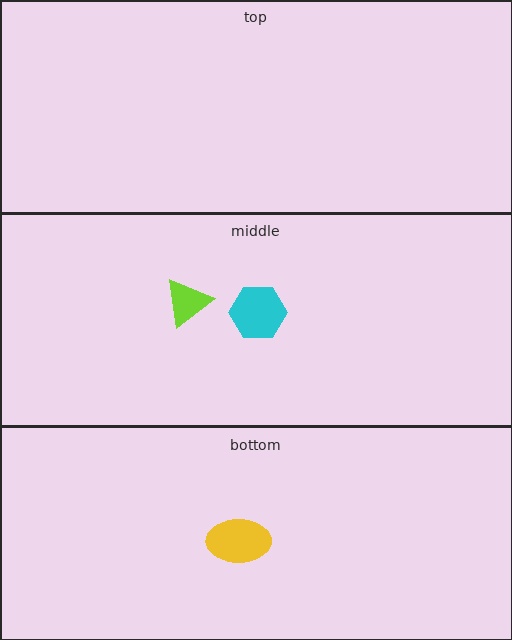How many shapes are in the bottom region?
1.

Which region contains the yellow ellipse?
The bottom region.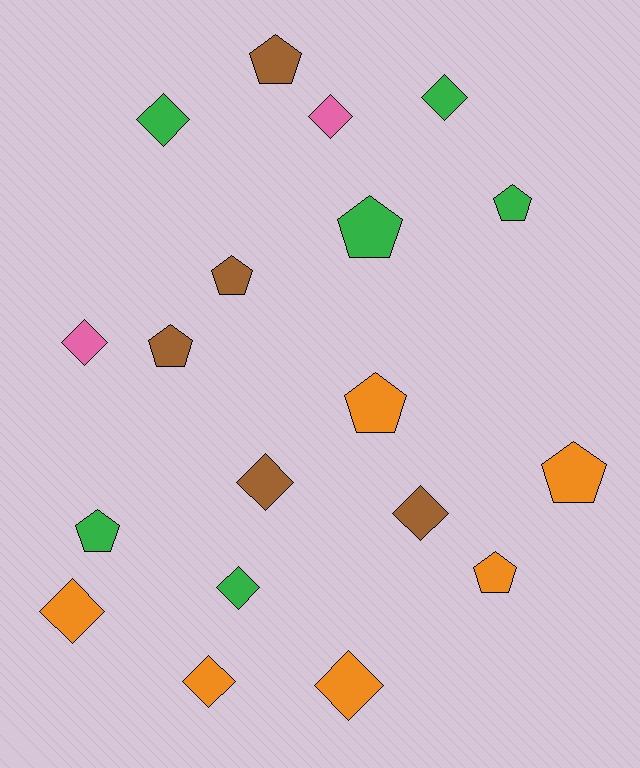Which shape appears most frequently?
Diamond, with 10 objects.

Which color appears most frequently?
Green, with 6 objects.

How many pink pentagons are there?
There are no pink pentagons.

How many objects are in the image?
There are 19 objects.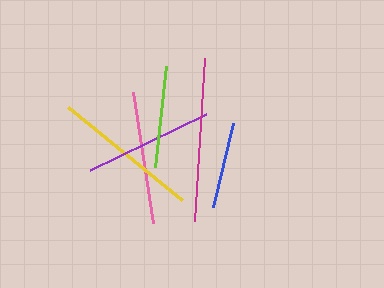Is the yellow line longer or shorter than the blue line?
The yellow line is longer than the blue line.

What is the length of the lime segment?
The lime segment is approximately 103 pixels long.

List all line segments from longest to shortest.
From longest to shortest: magenta, yellow, pink, purple, lime, blue.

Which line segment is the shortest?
The blue line is the shortest at approximately 87 pixels.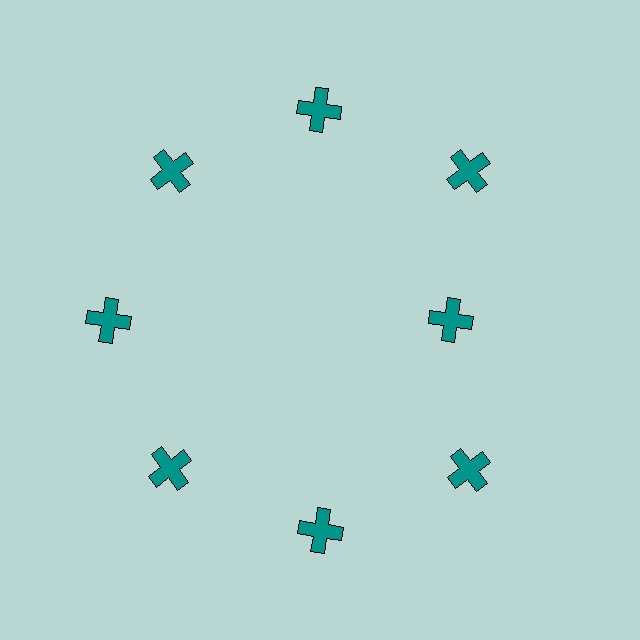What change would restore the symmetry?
The symmetry would be restored by moving it outward, back onto the ring so that all 8 crosses sit at equal angles and equal distance from the center.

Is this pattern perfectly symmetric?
No. The 8 teal crosses are arranged in a ring, but one element near the 3 o'clock position is pulled inward toward the center, breaking the 8-fold rotational symmetry.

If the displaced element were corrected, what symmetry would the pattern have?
It would have 8-fold rotational symmetry — the pattern would map onto itself every 45 degrees.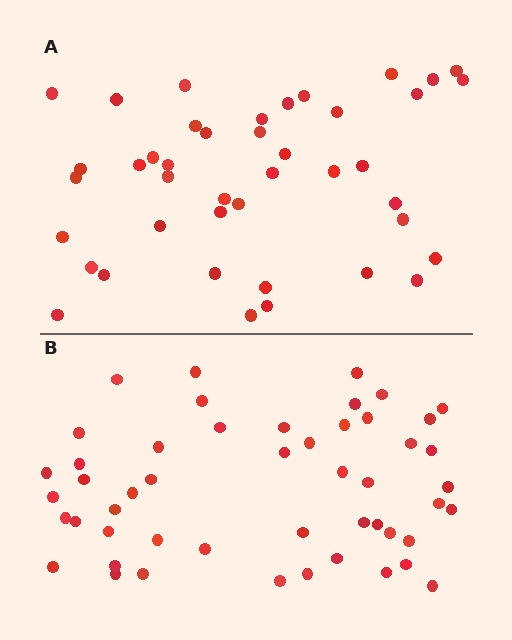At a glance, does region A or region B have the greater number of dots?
Region B (the bottom region) has more dots.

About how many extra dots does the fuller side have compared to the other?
Region B has roughly 8 or so more dots than region A.